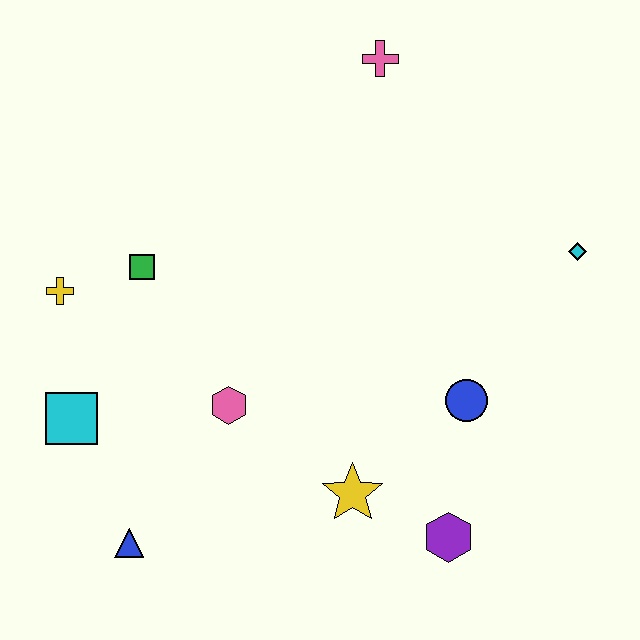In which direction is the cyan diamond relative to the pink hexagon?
The cyan diamond is to the right of the pink hexagon.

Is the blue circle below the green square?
Yes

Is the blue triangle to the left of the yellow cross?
No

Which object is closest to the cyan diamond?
The blue circle is closest to the cyan diamond.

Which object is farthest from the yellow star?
The pink cross is farthest from the yellow star.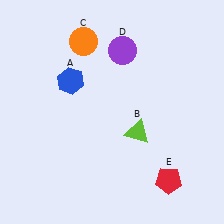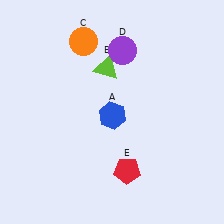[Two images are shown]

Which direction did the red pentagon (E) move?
The red pentagon (E) moved left.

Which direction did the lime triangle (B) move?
The lime triangle (B) moved up.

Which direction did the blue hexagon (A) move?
The blue hexagon (A) moved right.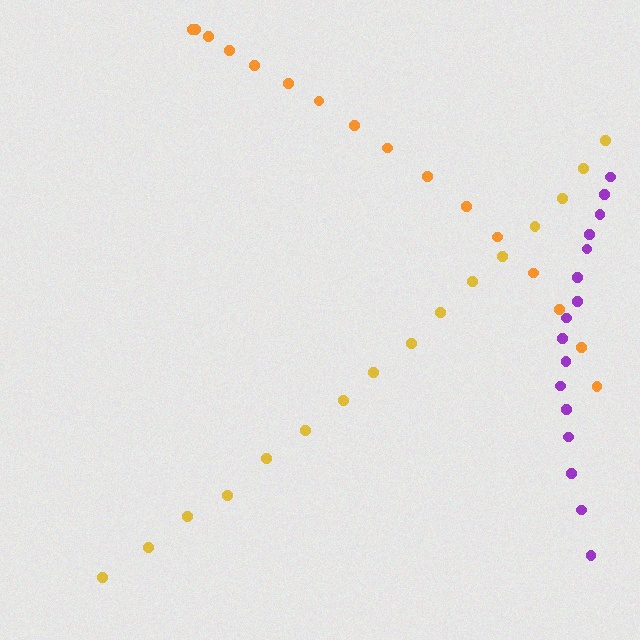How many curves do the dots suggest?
There are 3 distinct paths.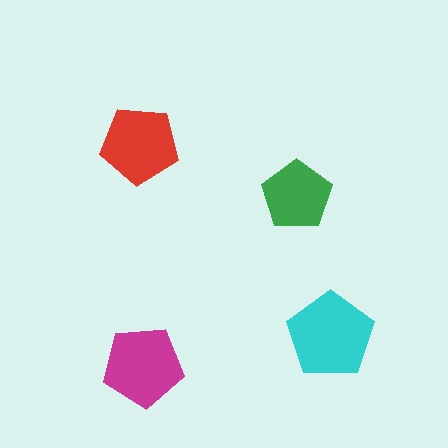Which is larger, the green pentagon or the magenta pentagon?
The magenta one.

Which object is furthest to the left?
The red pentagon is leftmost.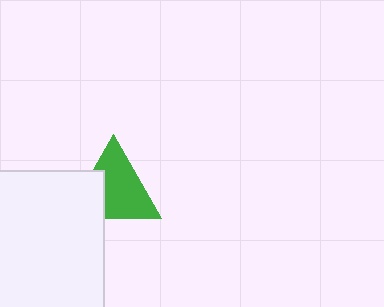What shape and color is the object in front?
The object in front is a white rectangle.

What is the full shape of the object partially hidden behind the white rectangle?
The partially hidden object is a green triangle.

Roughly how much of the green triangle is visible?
Most of it is visible (roughly 68%).